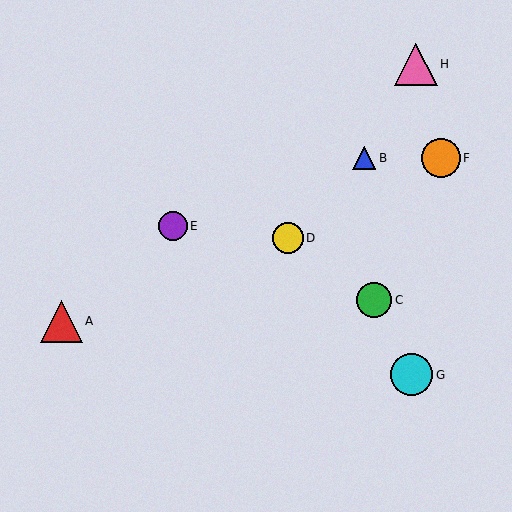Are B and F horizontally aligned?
Yes, both are at y≈158.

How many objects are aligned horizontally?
2 objects (B, F) are aligned horizontally.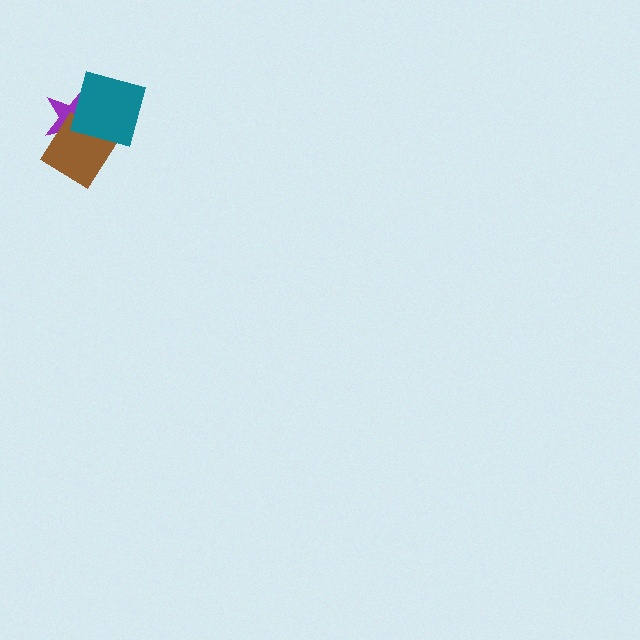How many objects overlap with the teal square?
2 objects overlap with the teal square.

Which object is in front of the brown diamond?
The teal square is in front of the brown diamond.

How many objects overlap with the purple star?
2 objects overlap with the purple star.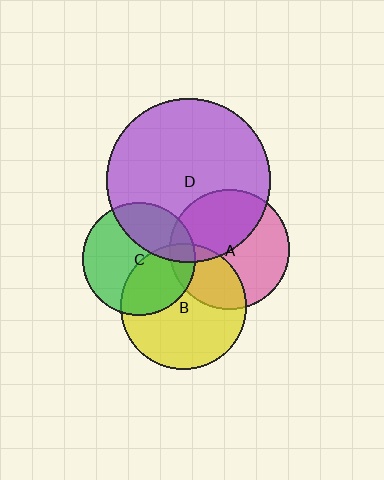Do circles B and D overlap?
Yes.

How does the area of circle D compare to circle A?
Approximately 1.9 times.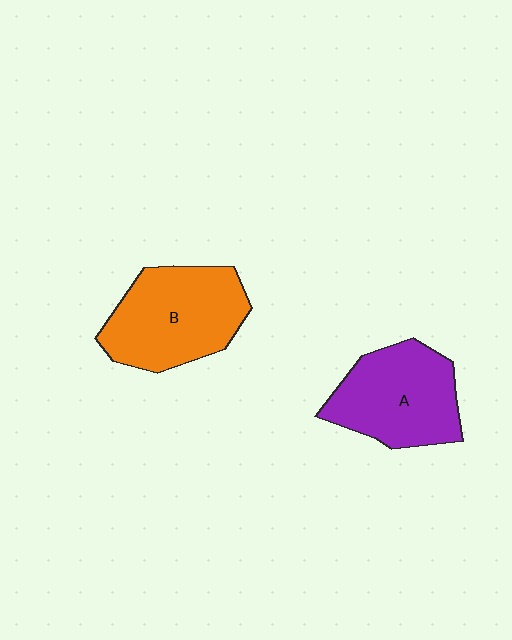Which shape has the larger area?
Shape B (orange).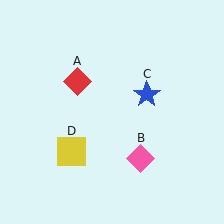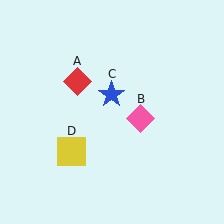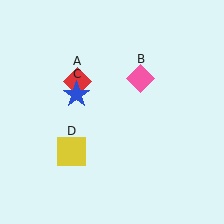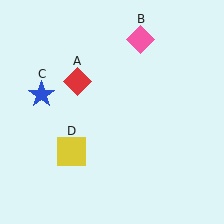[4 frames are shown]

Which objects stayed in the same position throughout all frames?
Red diamond (object A) and yellow square (object D) remained stationary.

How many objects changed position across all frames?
2 objects changed position: pink diamond (object B), blue star (object C).